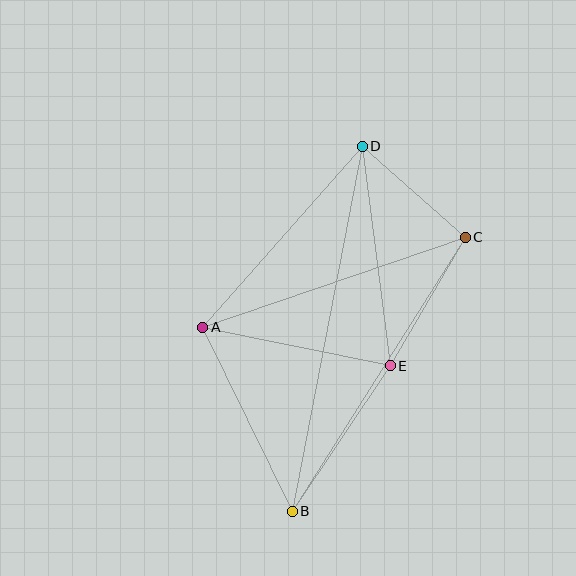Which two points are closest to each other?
Points C and D are closest to each other.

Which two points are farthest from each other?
Points B and D are farthest from each other.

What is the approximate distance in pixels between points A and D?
The distance between A and D is approximately 241 pixels.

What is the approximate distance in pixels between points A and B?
The distance between A and B is approximately 205 pixels.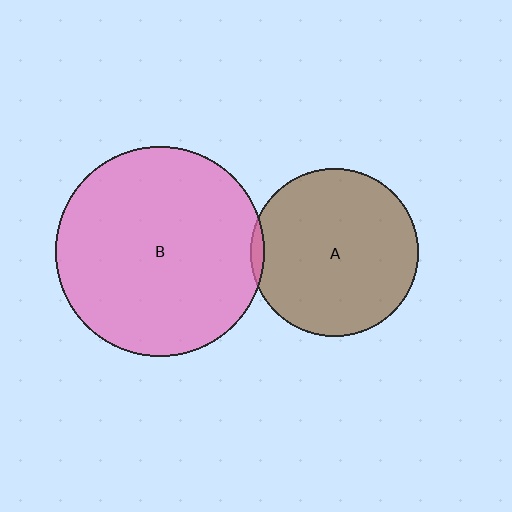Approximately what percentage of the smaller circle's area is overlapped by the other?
Approximately 5%.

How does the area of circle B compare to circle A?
Approximately 1.6 times.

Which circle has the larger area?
Circle B (pink).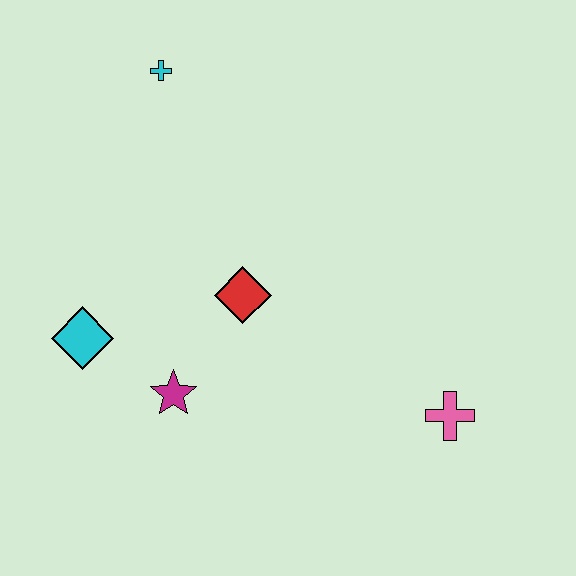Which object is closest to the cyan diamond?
The magenta star is closest to the cyan diamond.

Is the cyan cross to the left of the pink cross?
Yes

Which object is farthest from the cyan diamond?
The pink cross is farthest from the cyan diamond.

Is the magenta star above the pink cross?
Yes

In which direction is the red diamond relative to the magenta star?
The red diamond is above the magenta star.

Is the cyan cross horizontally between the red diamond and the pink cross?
No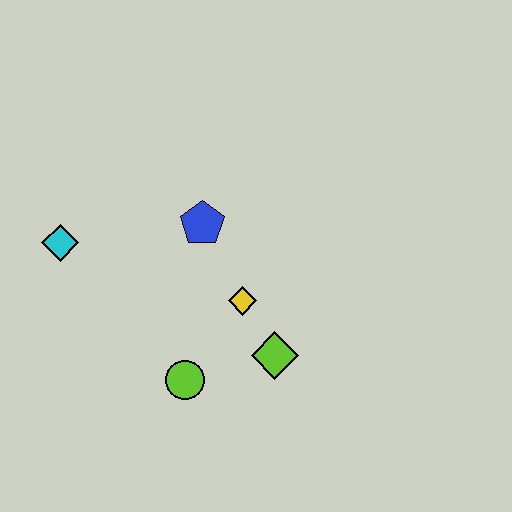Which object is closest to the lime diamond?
The yellow diamond is closest to the lime diamond.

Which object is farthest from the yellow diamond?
The cyan diamond is farthest from the yellow diamond.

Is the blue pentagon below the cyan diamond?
No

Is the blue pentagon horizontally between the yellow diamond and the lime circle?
Yes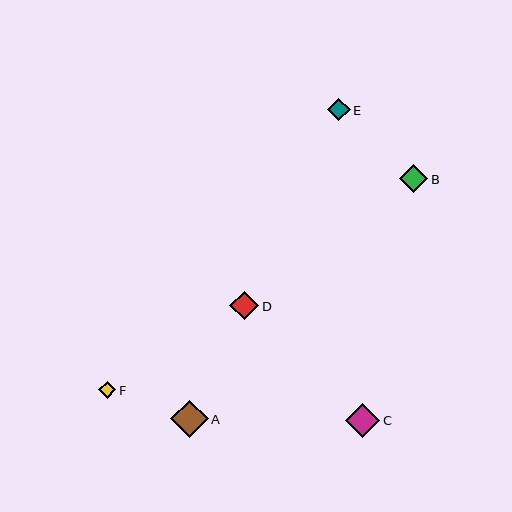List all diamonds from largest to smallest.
From largest to smallest: A, C, D, B, E, F.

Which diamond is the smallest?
Diamond F is the smallest with a size of approximately 17 pixels.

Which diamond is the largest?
Diamond A is the largest with a size of approximately 37 pixels.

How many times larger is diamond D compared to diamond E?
Diamond D is approximately 1.3 times the size of diamond E.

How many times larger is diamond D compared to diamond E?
Diamond D is approximately 1.3 times the size of diamond E.